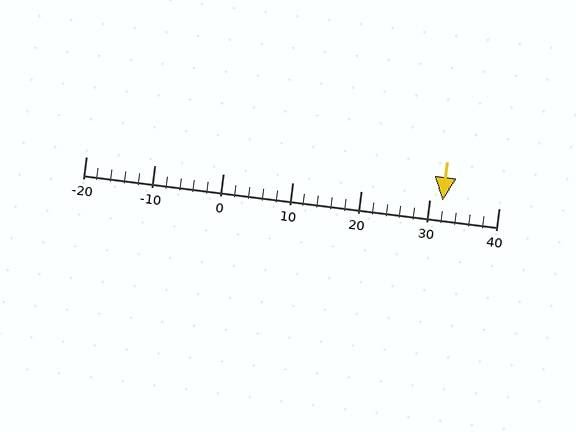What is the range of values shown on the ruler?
The ruler shows values from -20 to 40.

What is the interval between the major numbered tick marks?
The major tick marks are spaced 10 units apart.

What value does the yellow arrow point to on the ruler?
The yellow arrow points to approximately 32.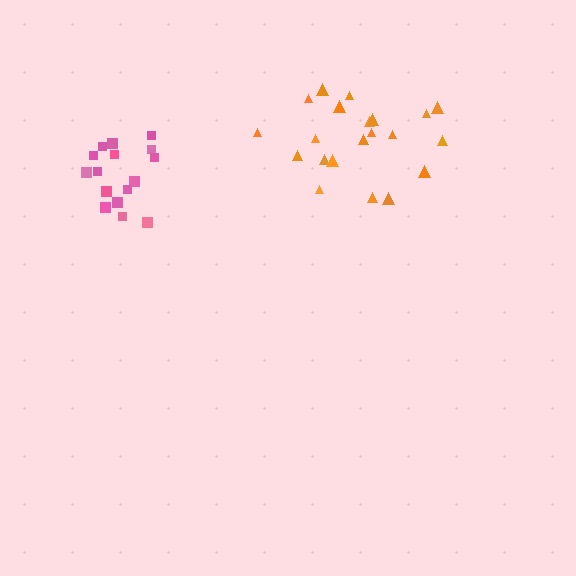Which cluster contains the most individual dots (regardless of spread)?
Orange (21).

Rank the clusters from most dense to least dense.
pink, orange.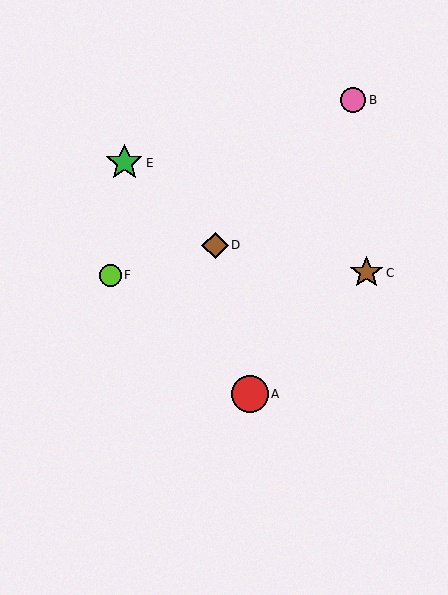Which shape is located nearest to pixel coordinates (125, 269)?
The lime circle (labeled F) at (111, 275) is nearest to that location.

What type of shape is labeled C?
Shape C is a brown star.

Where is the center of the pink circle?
The center of the pink circle is at (353, 100).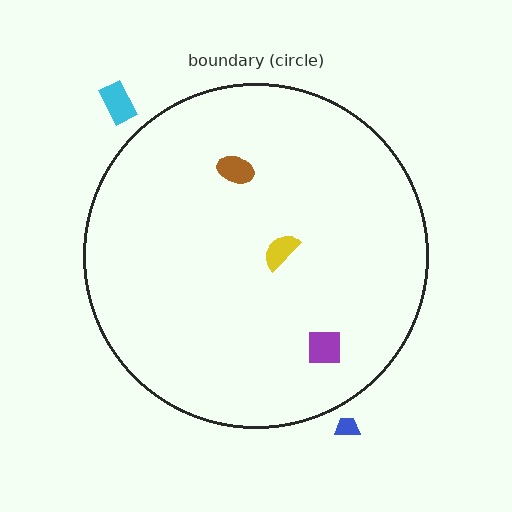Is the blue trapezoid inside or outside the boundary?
Outside.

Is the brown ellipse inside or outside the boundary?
Inside.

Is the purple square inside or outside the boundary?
Inside.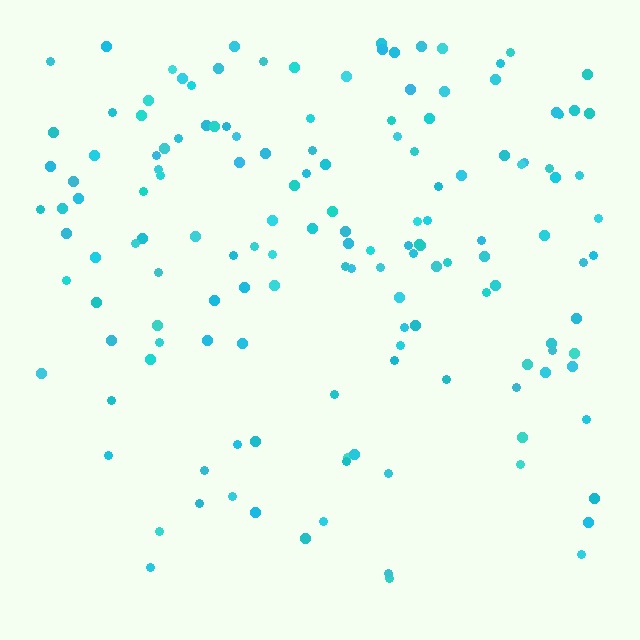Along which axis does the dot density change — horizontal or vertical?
Vertical.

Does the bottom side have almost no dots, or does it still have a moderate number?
Still a moderate number, just noticeably fewer than the top.